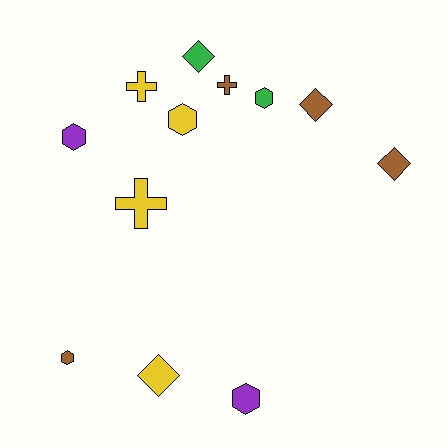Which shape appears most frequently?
Hexagon, with 5 objects.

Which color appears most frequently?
Yellow, with 4 objects.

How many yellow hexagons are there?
There is 1 yellow hexagon.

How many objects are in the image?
There are 12 objects.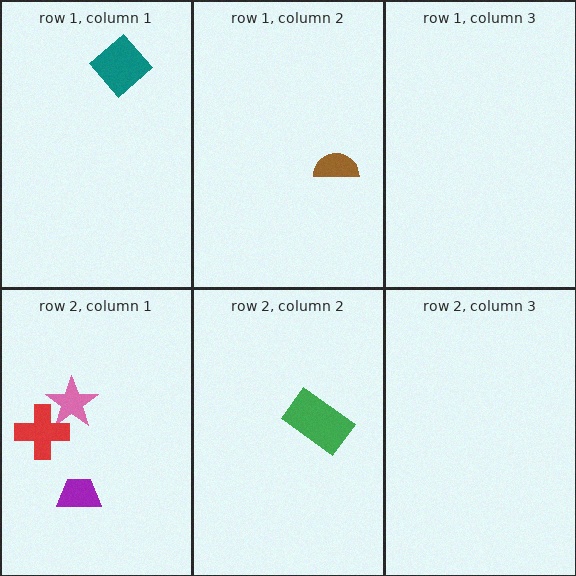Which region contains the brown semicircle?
The row 1, column 2 region.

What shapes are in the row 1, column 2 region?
The brown semicircle.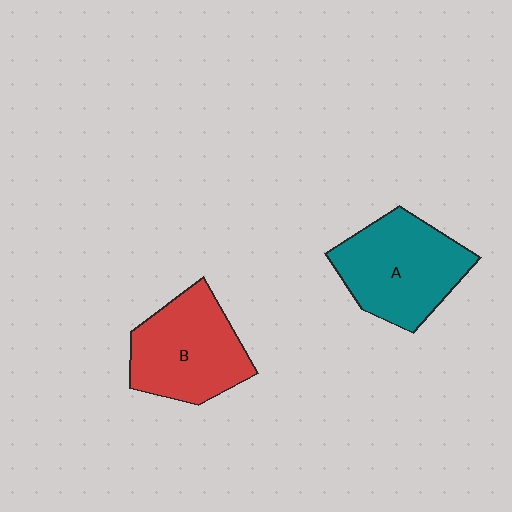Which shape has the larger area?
Shape A (teal).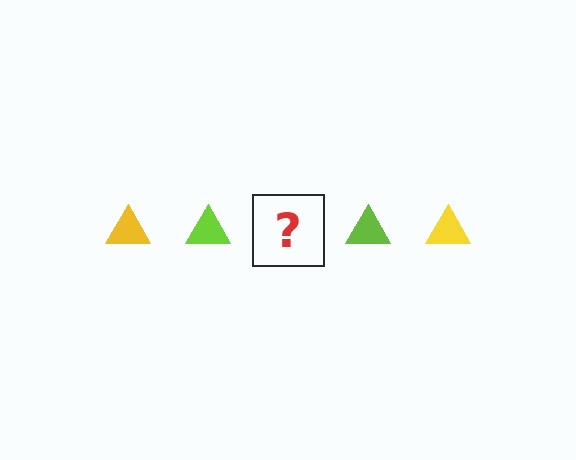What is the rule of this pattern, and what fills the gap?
The rule is that the pattern cycles through yellow, lime triangles. The gap should be filled with a yellow triangle.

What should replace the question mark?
The question mark should be replaced with a yellow triangle.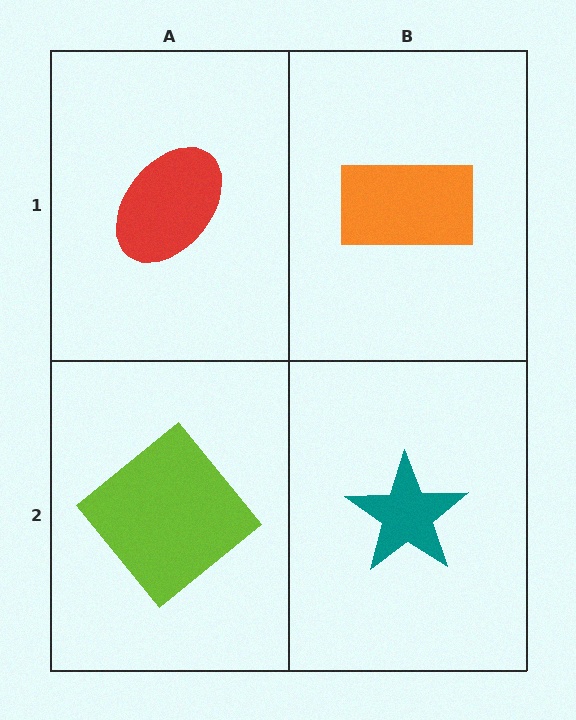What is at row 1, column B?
An orange rectangle.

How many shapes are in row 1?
2 shapes.